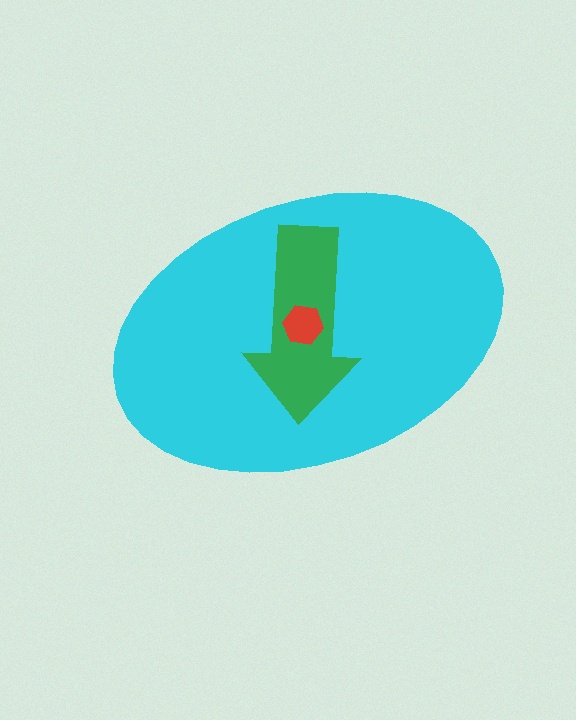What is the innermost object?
The red hexagon.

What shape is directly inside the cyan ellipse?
The green arrow.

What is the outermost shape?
The cyan ellipse.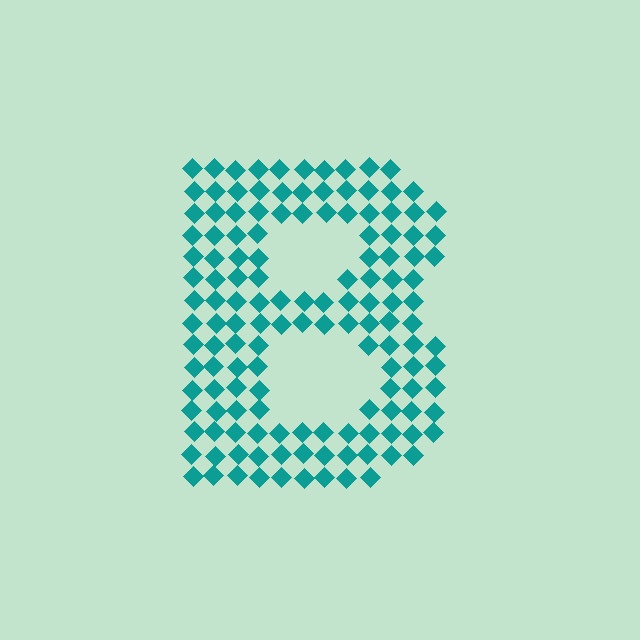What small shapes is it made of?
It is made of small diamonds.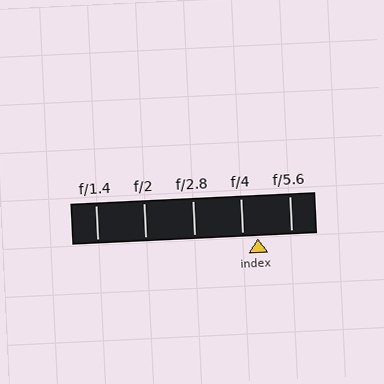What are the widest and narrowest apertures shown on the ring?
The widest aperture shown is f/1.4 and the narrowest is f/5.6.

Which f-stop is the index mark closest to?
The index mark is closest to f/4.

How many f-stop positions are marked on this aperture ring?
There are 5 f-stop positions marked.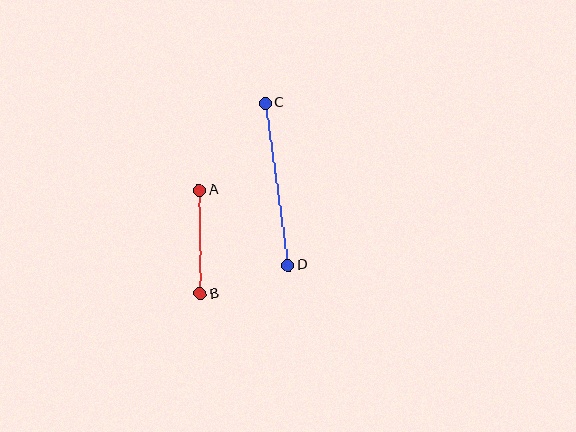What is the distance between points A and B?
The distance is approximately 104 pixels.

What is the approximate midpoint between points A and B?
The midpoint is at approximately (200, 242) pixels.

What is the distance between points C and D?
The distance is approximately 164 pixels.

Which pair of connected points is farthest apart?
Points C and D are farthest apart.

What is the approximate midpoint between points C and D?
The midpoint is at approximately (276, 184) pixels.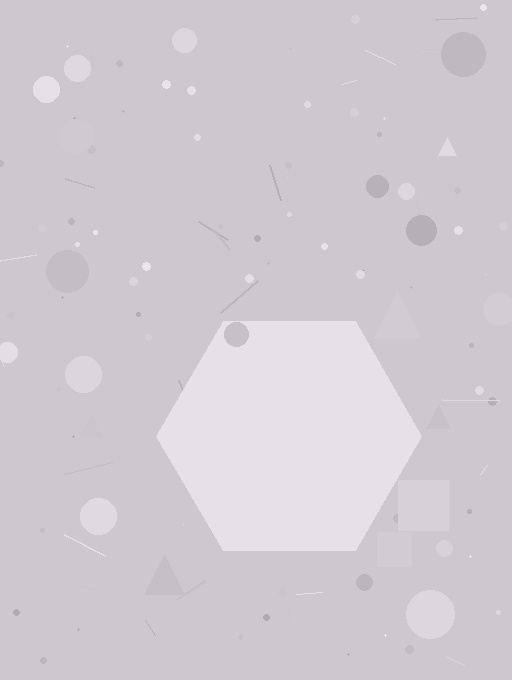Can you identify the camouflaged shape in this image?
The camouflaged shape is a hexagon.